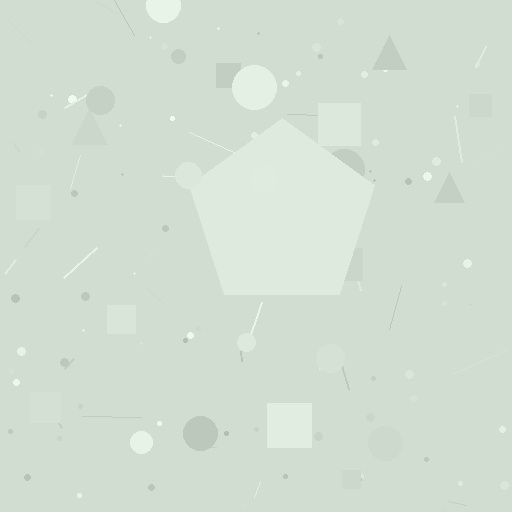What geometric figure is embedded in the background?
A pentagon is embedded in the background.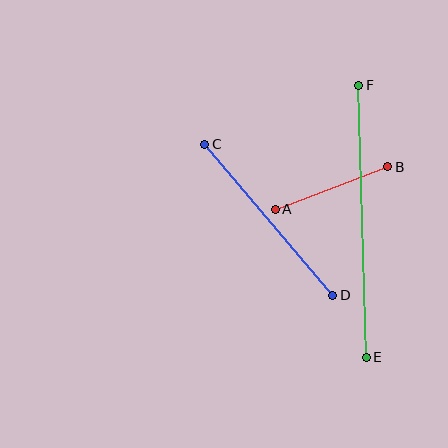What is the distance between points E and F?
The distance is approximately 272 pixels.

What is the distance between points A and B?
The distance is approximately 120 pixels.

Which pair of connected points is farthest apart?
Points E and F are farthest apart.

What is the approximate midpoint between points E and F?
The midpoint is at approximately (363, 221) pixels.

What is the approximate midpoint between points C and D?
The midpoint is at approximately (269, 220) pixels.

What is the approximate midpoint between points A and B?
The midpoint is at approximately (331, 188) pixels.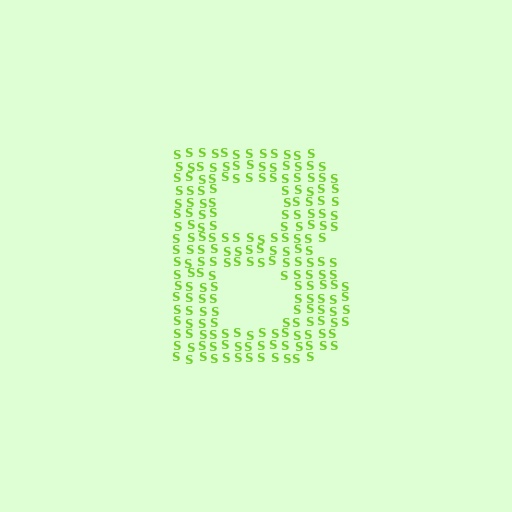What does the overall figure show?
The overall figure shows the letter B.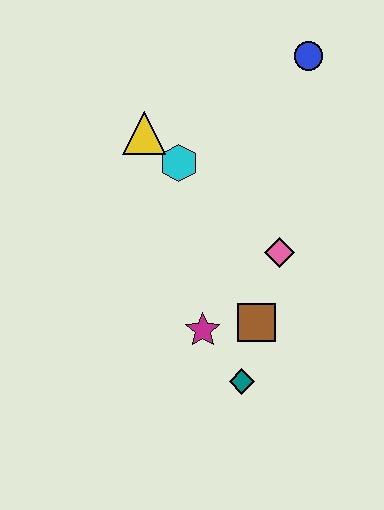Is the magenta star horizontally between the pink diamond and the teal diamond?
No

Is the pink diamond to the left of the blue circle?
Yes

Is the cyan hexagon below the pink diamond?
No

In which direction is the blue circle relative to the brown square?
The blue circle is above the brown square.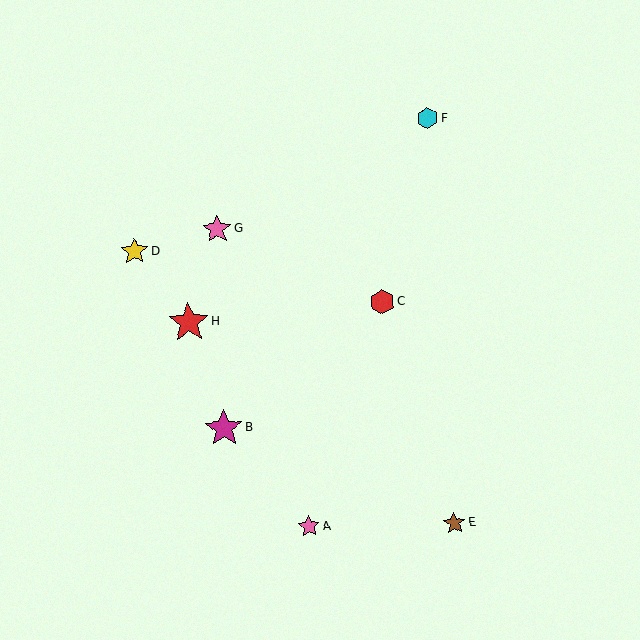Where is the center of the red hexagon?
The center of the red hexagon is at (382, 302).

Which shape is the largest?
The red star (labeled H) is the largest.